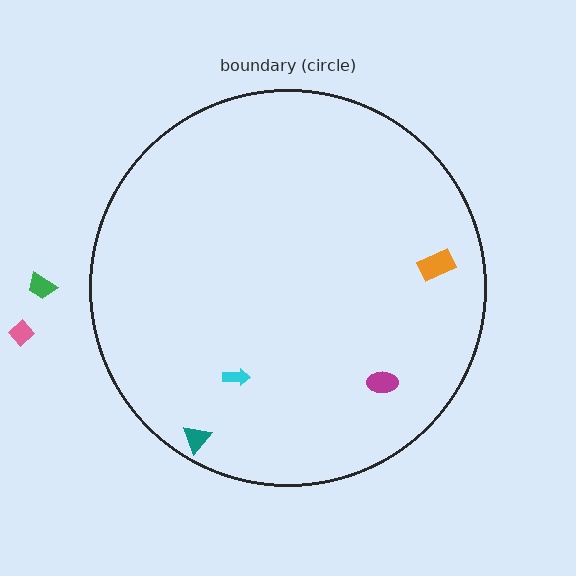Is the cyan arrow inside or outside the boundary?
Inside.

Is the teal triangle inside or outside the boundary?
Inside.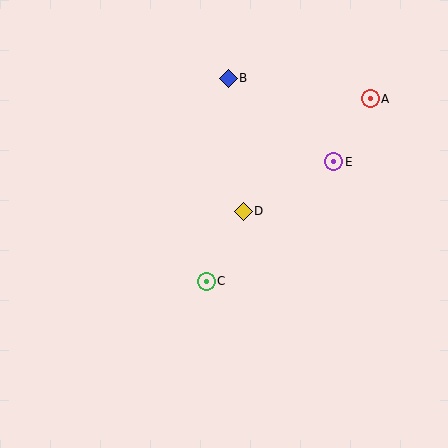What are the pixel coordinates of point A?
Point A is at (370, 99).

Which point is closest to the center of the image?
Point D at (243, 211) is closest to the center.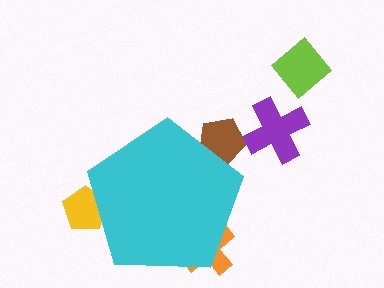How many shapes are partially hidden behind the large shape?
3 shapes are partially hidden.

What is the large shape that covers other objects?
A cyan pentagon.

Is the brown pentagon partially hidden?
Yes, the brown pentagon is partially hidden behind the cyan pentagon.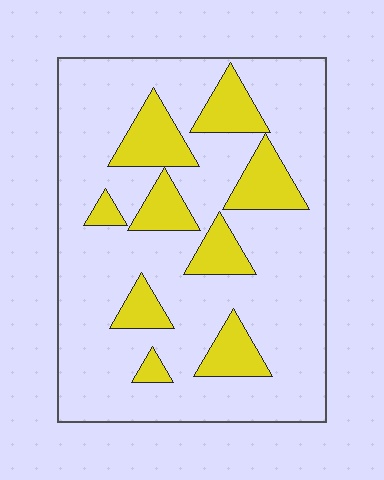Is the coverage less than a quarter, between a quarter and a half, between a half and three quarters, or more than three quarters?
Less than a quarter.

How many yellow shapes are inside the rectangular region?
9.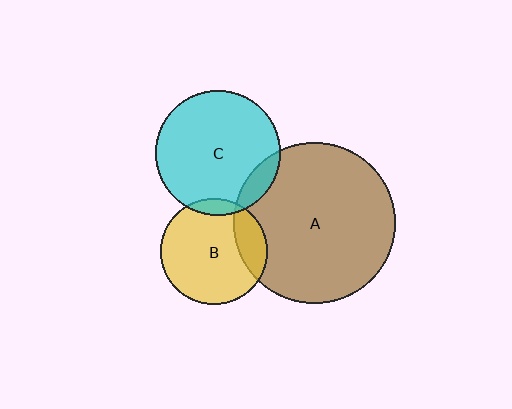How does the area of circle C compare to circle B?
Approximately 1.4 times.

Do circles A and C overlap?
Yes.